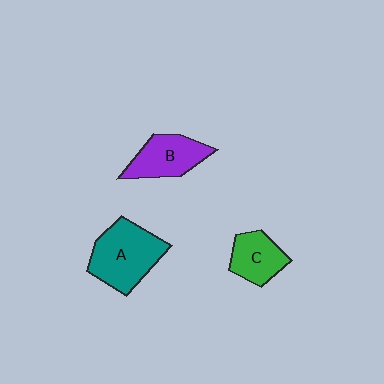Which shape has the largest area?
Shape A (teal).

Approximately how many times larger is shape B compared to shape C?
Approximately 1.2 times.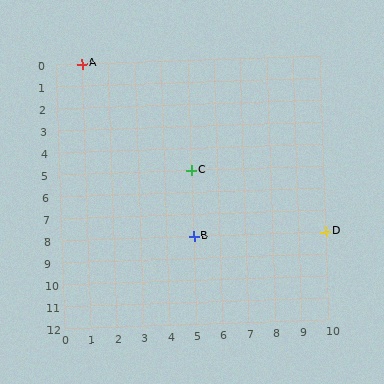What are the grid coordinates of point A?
Point A is at grid coordinates (1, 0).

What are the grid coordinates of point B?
Point B is at grid coordinates (5, 8).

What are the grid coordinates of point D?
Point D is at grid coordinates (10, 8).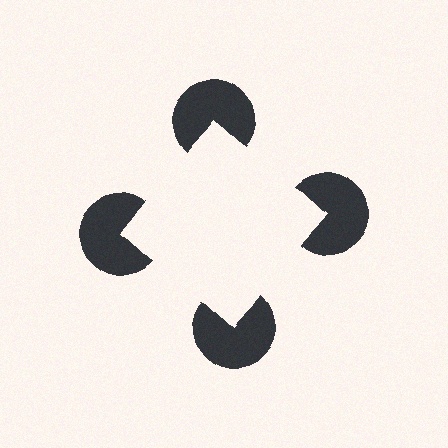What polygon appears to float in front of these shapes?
An illusory square — its edges are inferred from the aligned wedge cuts in the pac-man discs, not physically drawn.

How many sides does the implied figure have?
4 sides.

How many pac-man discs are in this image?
There are 4 — one at each vertex of the illusory square.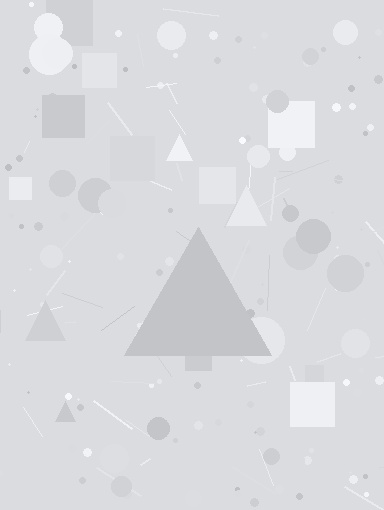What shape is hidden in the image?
A triangle is hidden in the image.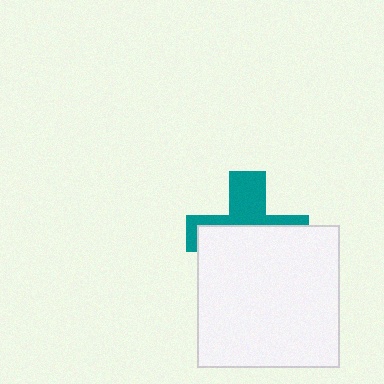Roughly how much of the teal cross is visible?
A small part of it is visible (roughly 41%).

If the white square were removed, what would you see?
You would see the complete teal cross.